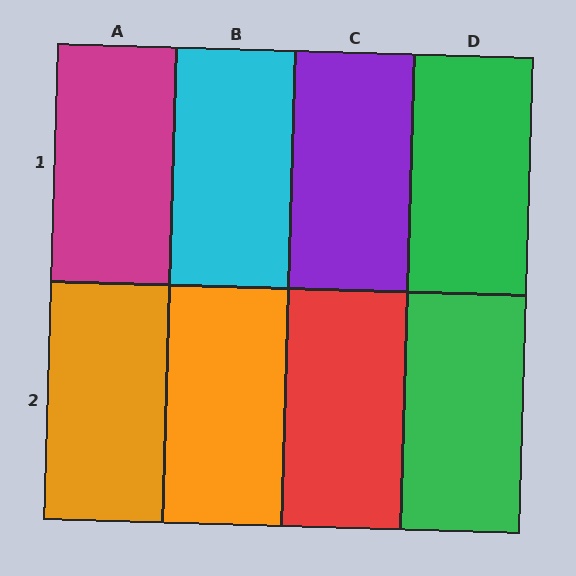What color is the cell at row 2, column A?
Orange.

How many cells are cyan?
1 cell is cyan.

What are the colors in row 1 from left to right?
Magenta, cyan, purple, green.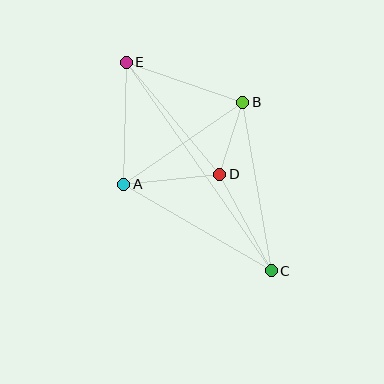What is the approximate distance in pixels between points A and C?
The distance between A and C is approximately 171 pixels.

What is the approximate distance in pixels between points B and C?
The distance between B and C is approximately 171 pixels.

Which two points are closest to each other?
Points B and D are closest to each other.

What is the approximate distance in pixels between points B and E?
The distance between B and E is approximately 123 pixels.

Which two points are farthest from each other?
Points C and E are farthest from each other.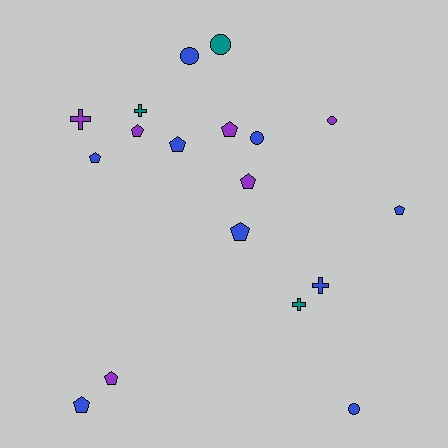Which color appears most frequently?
Blue, with 9 objects.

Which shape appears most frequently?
Pentagon, with 9 objects.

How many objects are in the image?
There are 18 objects.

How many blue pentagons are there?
There are 5 blue pentagons.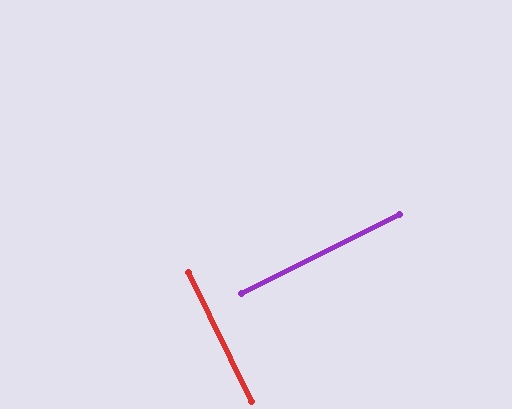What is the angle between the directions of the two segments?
Approximately 90 degrees.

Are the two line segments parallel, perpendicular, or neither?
Perpendicular — they meet at approximately 90°.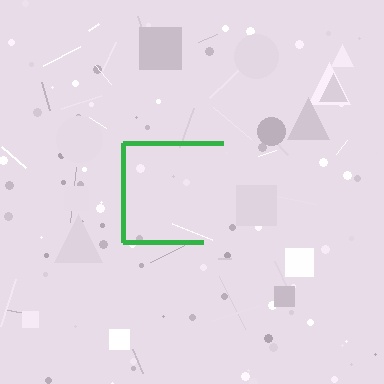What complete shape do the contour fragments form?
The contour fragments form a square.